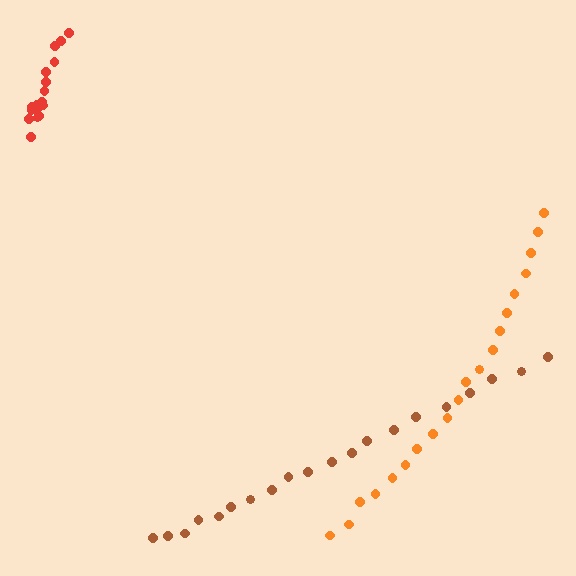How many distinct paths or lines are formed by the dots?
There are 3 distinct paths.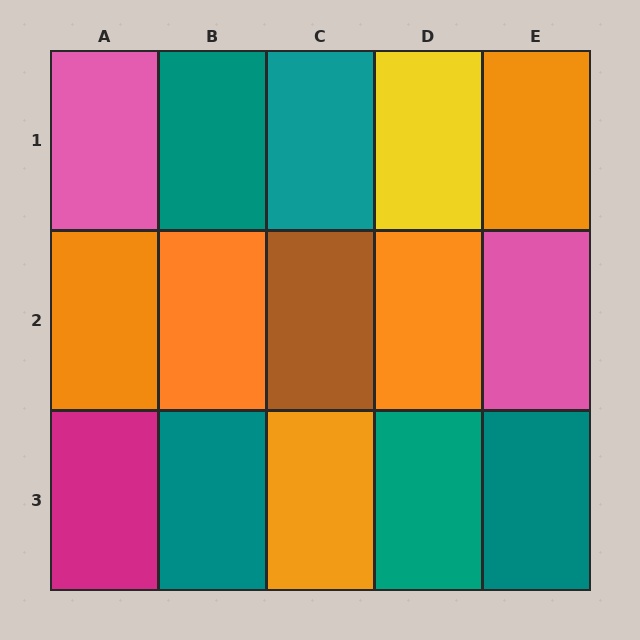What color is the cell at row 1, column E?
Orange.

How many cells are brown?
1 cell is brown.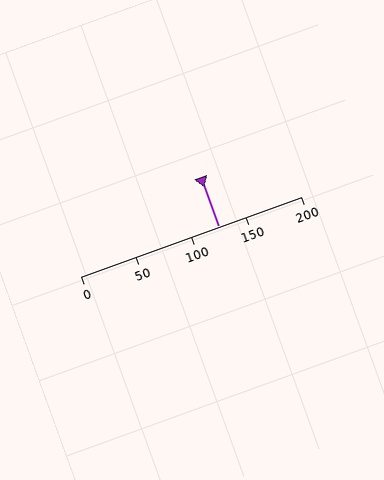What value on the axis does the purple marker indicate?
The marker indicates approximately 125.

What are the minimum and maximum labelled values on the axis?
The axis runs from 0 to 200.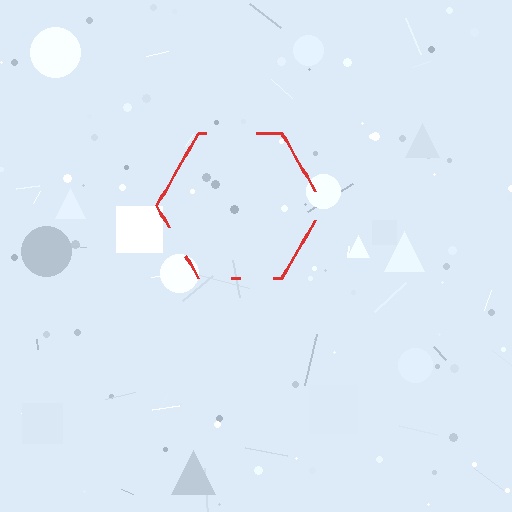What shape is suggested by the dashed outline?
The dashed outline suggests a hexagon.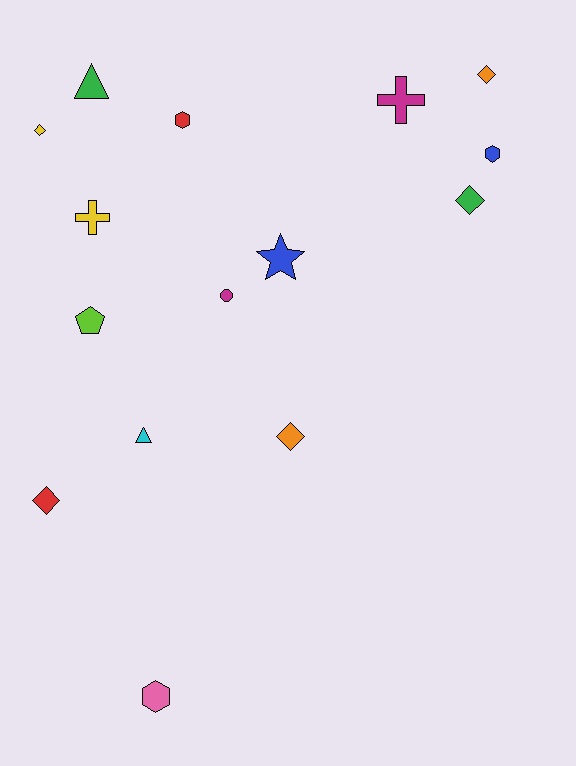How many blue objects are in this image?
There are 2 blue objects.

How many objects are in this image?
There are 15 objects.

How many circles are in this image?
There is 1 circle.